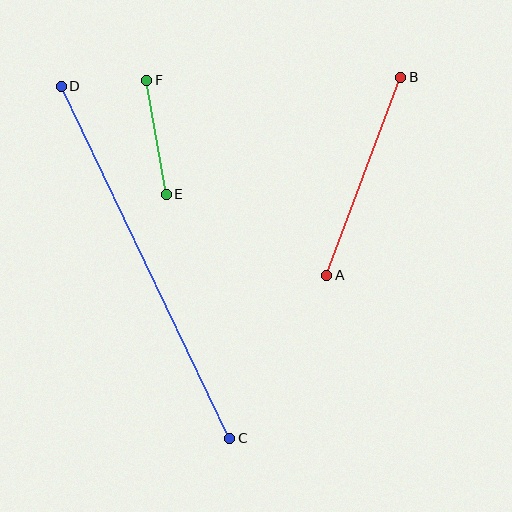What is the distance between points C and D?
The distance is approximately 390 pixels.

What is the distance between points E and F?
The distance is approximately 115 pixels.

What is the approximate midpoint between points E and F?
The midpoint is at approximately (157, 137) pixels.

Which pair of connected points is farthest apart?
Points C and D are farthest apart.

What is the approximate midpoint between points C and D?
The midpoint is at approximately (146, 262) pixels.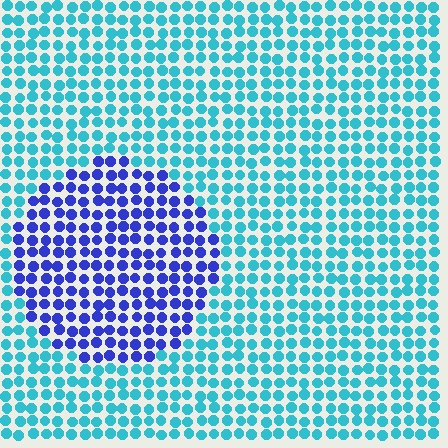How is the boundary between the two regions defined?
The boundary is defined purely by a slight shift in hue (about 51 degrees). Spacing, size, and orientation are identical on both sides.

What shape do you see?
I see a circle.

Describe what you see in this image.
The image is filled with small cyan elements in a uniform arrangement. A circle-shaped region is visible where the elements are tinted to a slightly different hue, forming a subtle color boundary.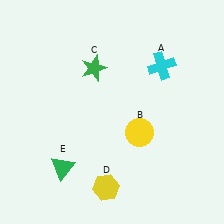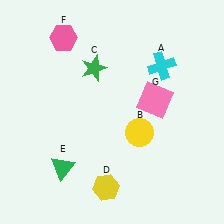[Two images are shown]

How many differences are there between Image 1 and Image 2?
There are 2 differences between the two images.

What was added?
A pink hexagon (F), a pink square (G) were added in Image 2.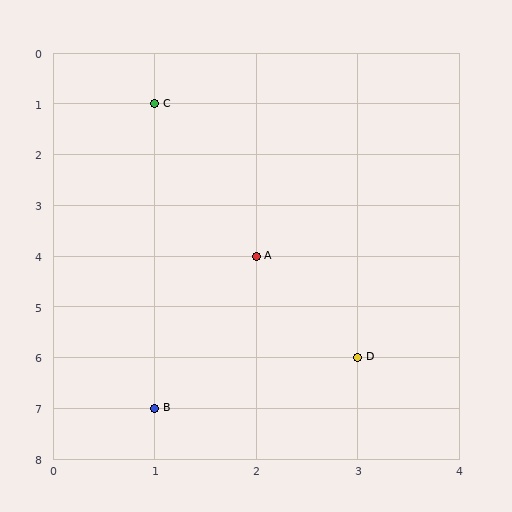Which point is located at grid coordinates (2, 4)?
Point A is at (2, 4).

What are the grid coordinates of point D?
Point D is at grid coordinates (3, 6).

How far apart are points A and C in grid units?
Points A and C are 1 column and 3 rows apart (about 3.2 grid units diagonally).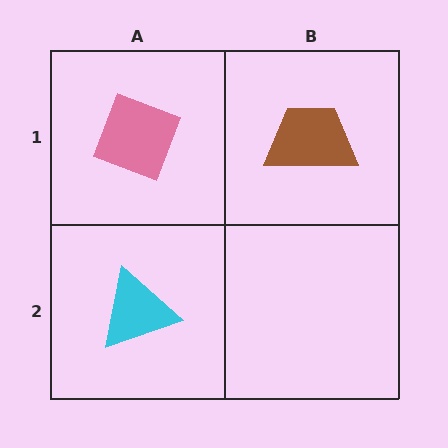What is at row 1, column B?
A brown trapezoid.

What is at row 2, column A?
A cyan triangle.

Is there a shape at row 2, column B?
No, that cell is empty.